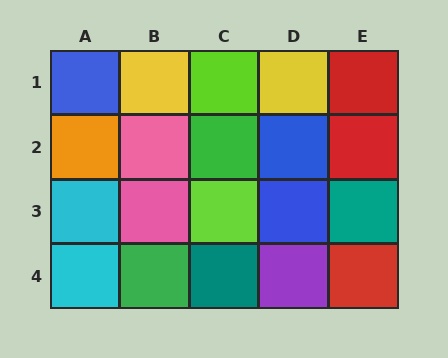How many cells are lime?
2 cells are lime.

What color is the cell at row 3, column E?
Teal.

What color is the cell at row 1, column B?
Yellow.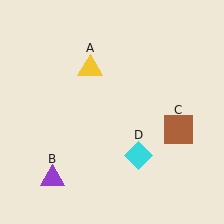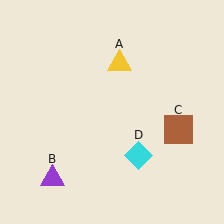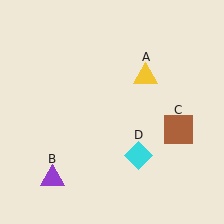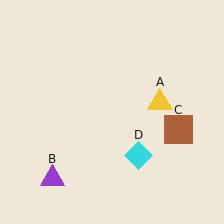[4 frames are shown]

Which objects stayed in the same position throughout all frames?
Purple triangle (object B) and brown square (object C) and cyan diamond (object D) remained stationary.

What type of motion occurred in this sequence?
The yellow triangle (object A) rotated clockwise around the center of the scene.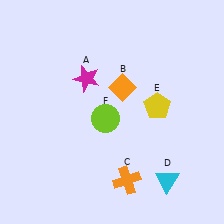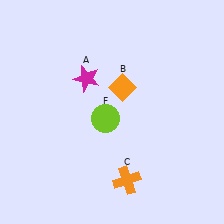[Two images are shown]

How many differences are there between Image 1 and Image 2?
There are 2 differences between the two images.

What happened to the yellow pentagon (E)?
The yellow pentagon (E) was removed in Image 2. It was in the top-right area of Image 1.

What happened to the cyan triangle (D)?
The cyan triangle (D) was removed in Image 2. It was in the bottom-right area of Image 1.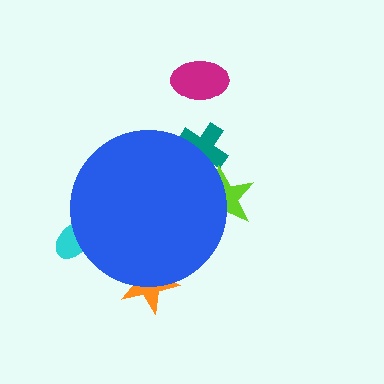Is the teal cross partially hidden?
Yes, the teal cross is partially hidden behind the blue circle.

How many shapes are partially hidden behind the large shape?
4 shapes are partially hidden.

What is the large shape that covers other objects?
A blue circle.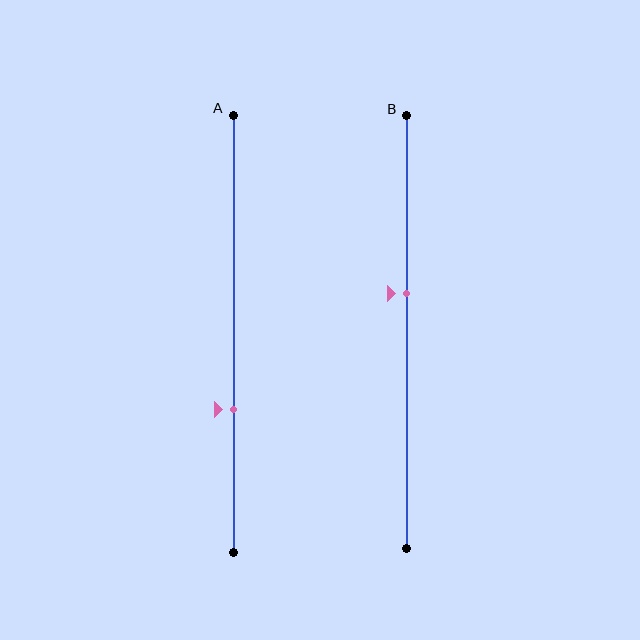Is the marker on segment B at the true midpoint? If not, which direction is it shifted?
No, the marker on segment B is shifted upward by about 9% of the segment length.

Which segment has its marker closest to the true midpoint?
Segment B has its marker closest to the true midpoint.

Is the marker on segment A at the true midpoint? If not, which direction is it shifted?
No, the marker on segment A is shifted downward by about 17% of the segment length.